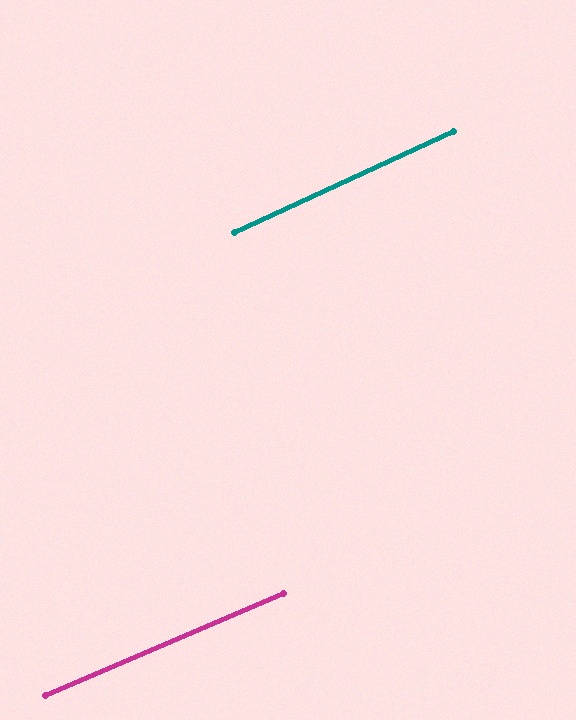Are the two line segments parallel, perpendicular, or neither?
Parallel — their directions differ by only 1.7°.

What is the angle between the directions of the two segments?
Approximately 2 degrees.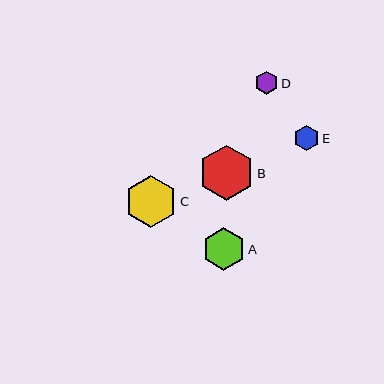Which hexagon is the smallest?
Hexagon D is the smallest with a size of approximately 23 pixels.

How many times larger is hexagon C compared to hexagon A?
Hexagon C is approximately 1.2 times the size of hexagon A.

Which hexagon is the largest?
Hexagon B is the largest with a size of approximately 55 pixels.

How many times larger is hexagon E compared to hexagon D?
Hexagon E is approximately 1.1 times the size of hexagon D.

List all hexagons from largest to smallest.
From largest to smallest: B, C, A, E, D.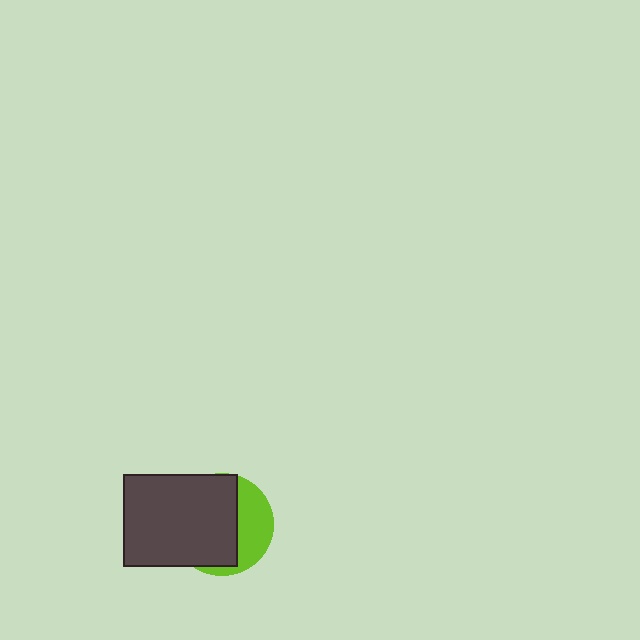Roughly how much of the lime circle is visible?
A small part of it is visible (roughly 35%).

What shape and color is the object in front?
The object in front is a dark gray rectangle.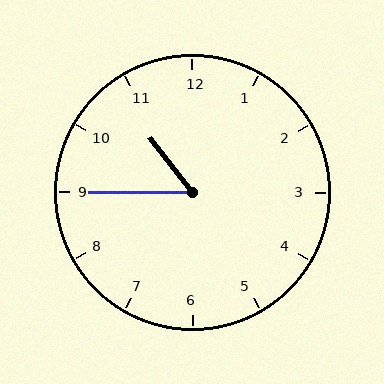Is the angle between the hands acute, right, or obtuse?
It is acute.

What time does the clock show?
10:45.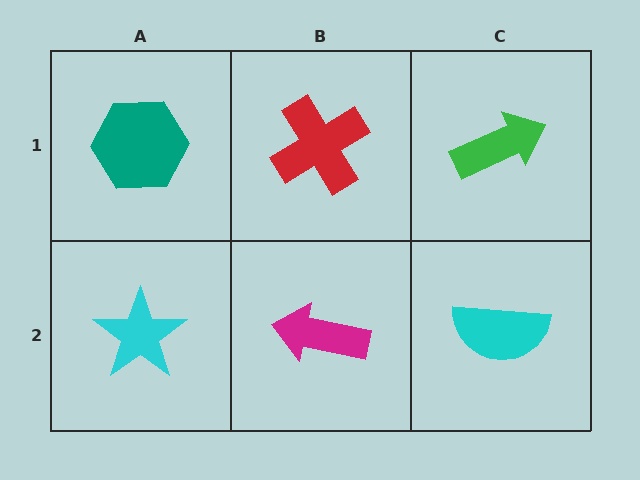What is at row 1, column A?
A teal hexagon.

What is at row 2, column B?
A magenta arrow.